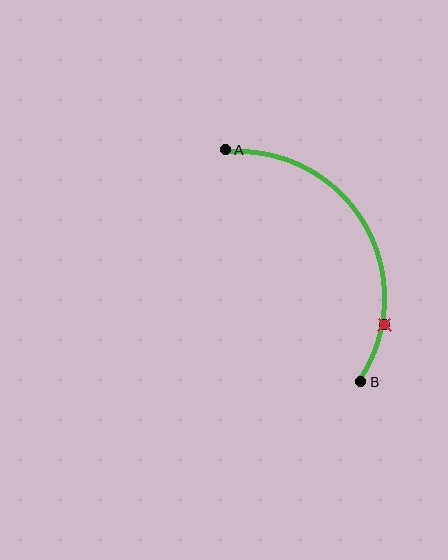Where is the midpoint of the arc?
The arc midpoint is the point on the curve farthest from the straight line joining A and B. It sits to the right of that line.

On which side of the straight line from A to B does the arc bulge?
The arc bulges to the right of the straight line connecting A and B.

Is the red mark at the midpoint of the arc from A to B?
No. The red mark lies on the arc but is closer to endpoint B. The arc midpoint would be at the point on the curve equidistant along the arc from both A and B.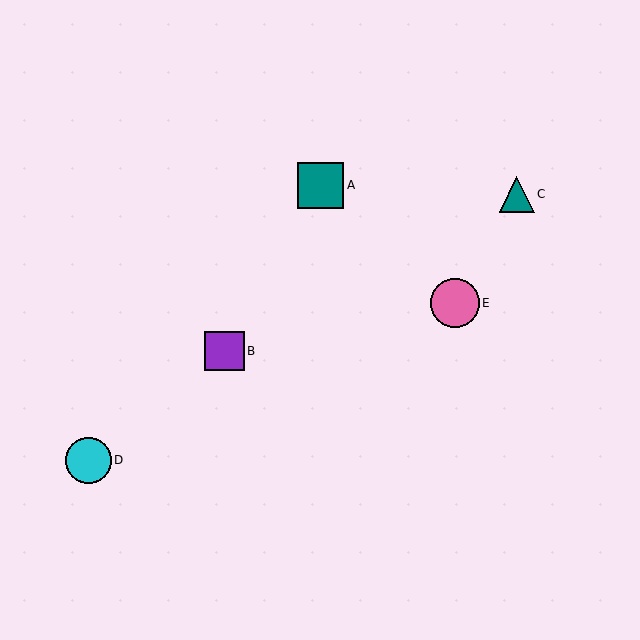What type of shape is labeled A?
Shape A is a teal square.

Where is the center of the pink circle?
The center of the pink circle is at (455, 303).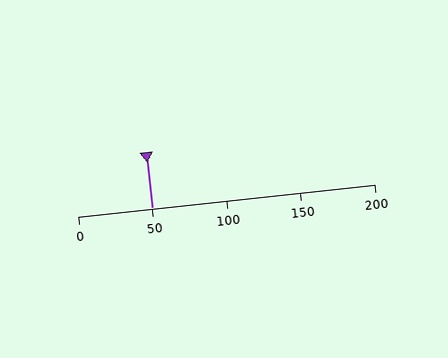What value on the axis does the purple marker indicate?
The marker indicates approximately 50.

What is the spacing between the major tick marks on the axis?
The major ticks are spaced 50 apart.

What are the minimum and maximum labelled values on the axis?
The axis runs from 0 to 200.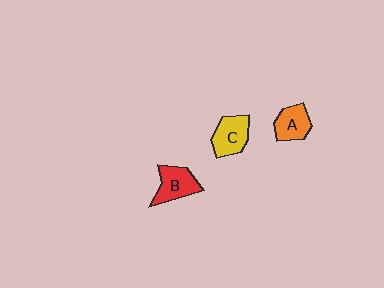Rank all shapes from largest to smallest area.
From largest to smallest: C (yellow), B (red), A (orange).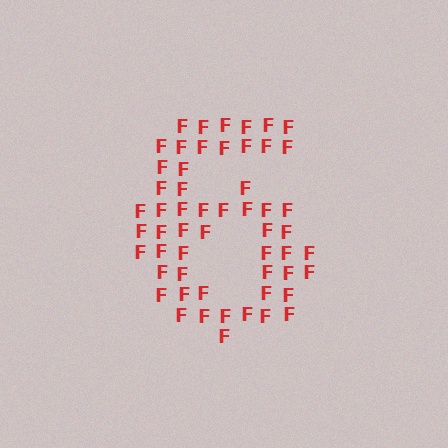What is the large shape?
The large shape is the digit 6.